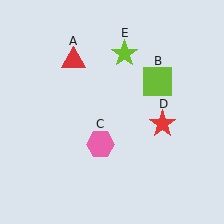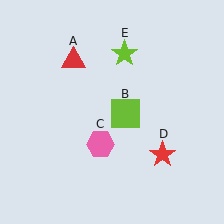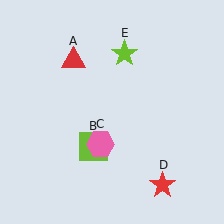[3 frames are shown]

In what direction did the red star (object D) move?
The red star (object D) moved down.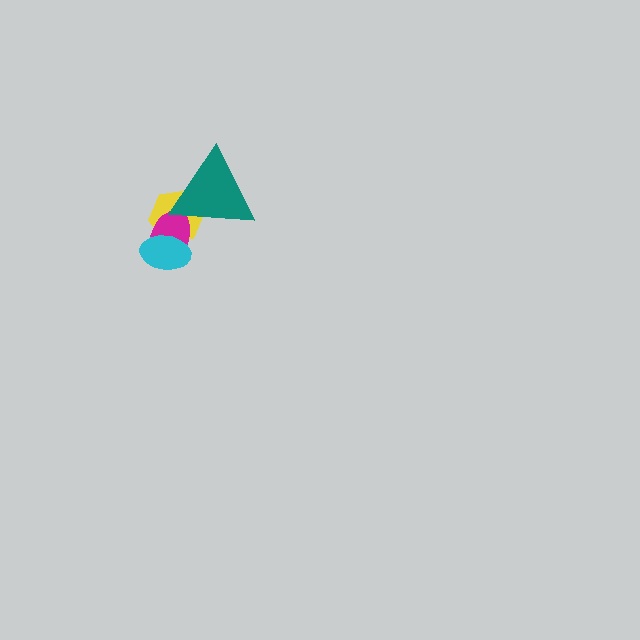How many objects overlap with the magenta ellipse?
3 objects overlap with the magenta ellipse.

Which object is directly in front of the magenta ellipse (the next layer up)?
The teal triangle is directly in front of the magenta ellipse.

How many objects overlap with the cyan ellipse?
2 objects overlap with the cyan ellipse.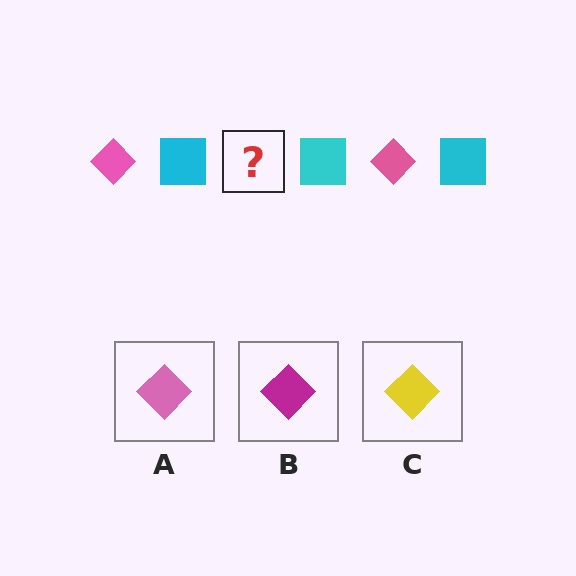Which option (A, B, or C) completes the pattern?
A.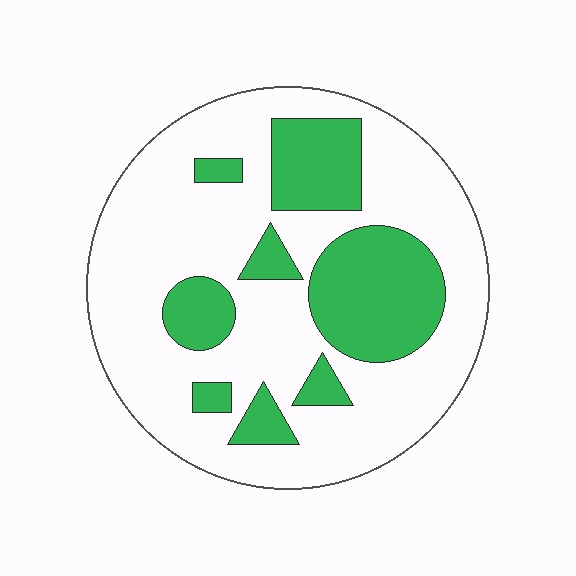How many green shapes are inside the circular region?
8.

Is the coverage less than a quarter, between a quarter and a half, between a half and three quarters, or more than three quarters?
Between a quarter and a half.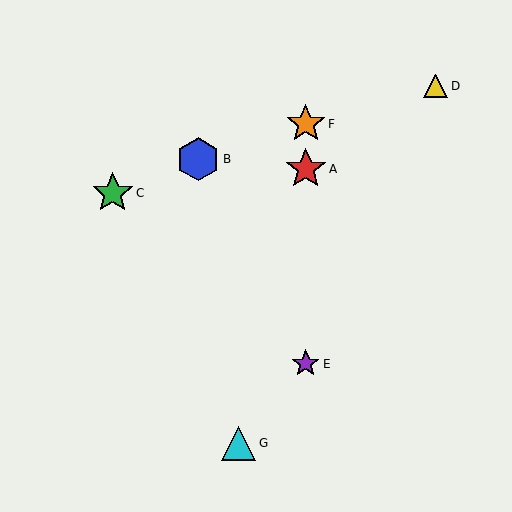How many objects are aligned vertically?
3 objects (A, E, F) are aligned vertically.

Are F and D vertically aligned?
No, F is at x≈306 and D is at x≈436.